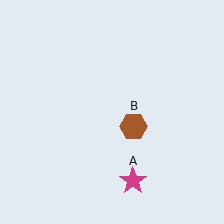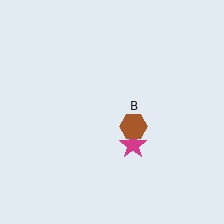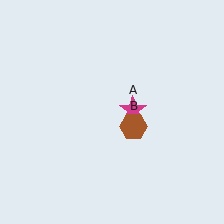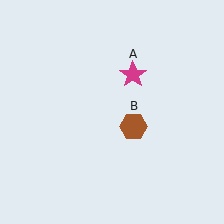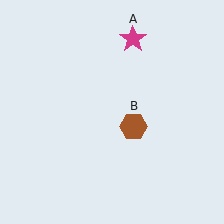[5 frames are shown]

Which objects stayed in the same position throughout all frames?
Brown hexagon (object B) remained stationary.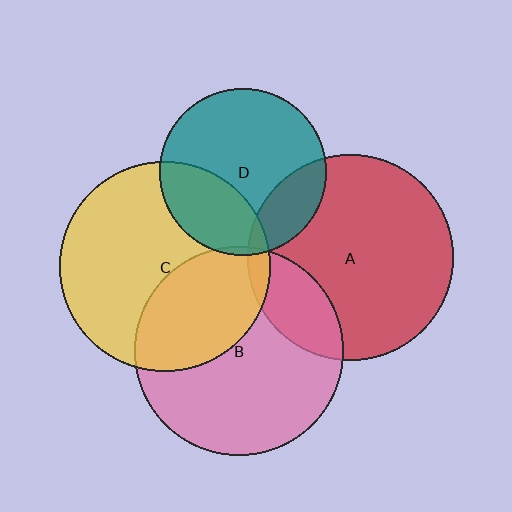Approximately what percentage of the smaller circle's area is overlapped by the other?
Approximately 5%.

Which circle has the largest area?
Circle C (yellow).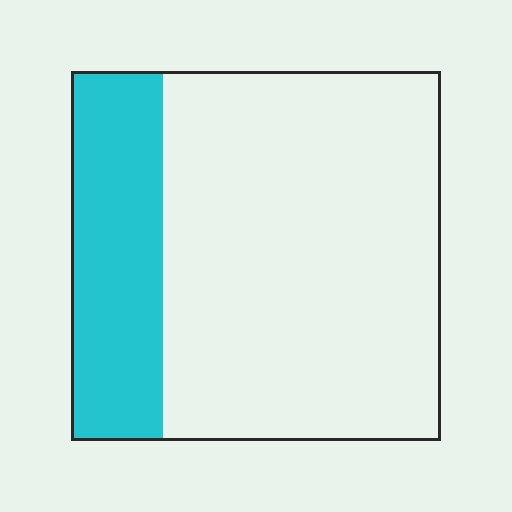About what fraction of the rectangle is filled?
About one quarter (1/4).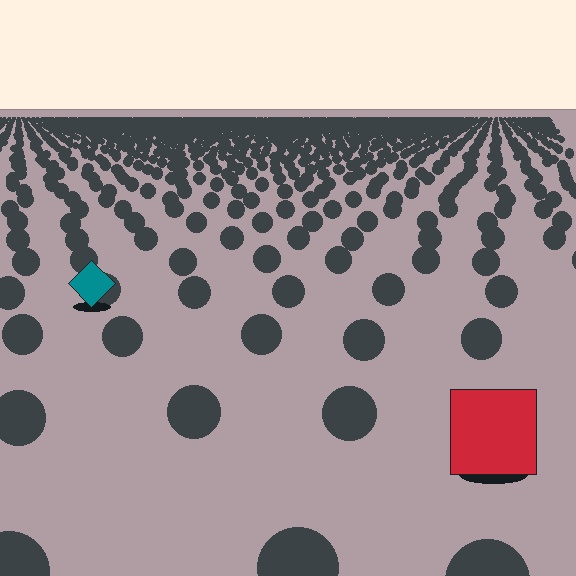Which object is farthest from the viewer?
The teal diamond is farthest from the viewer. It appears smaller and the ground texture around it is denser.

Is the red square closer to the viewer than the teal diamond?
Yes. The red square is closer — you can tell from the texture gradient: the ground texture is coarser near it.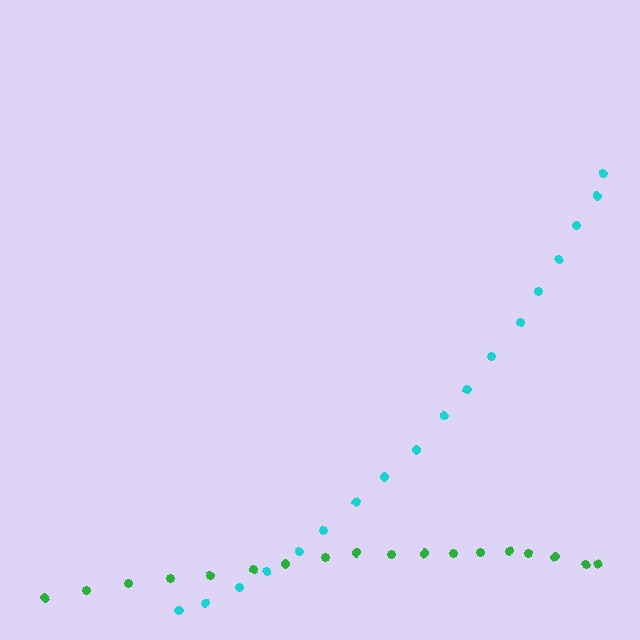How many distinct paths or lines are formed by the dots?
There are 2 distinct paths.